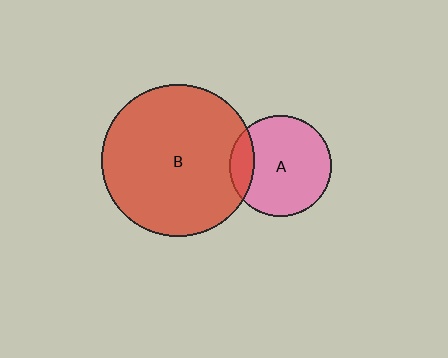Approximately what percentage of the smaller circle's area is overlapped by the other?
Approximately 15%.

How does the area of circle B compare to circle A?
Approximately 2.2 times.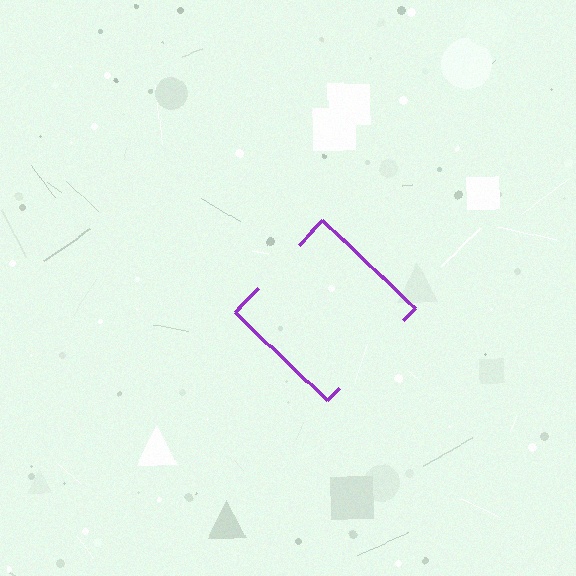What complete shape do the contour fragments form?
The contour fragments form a diamond.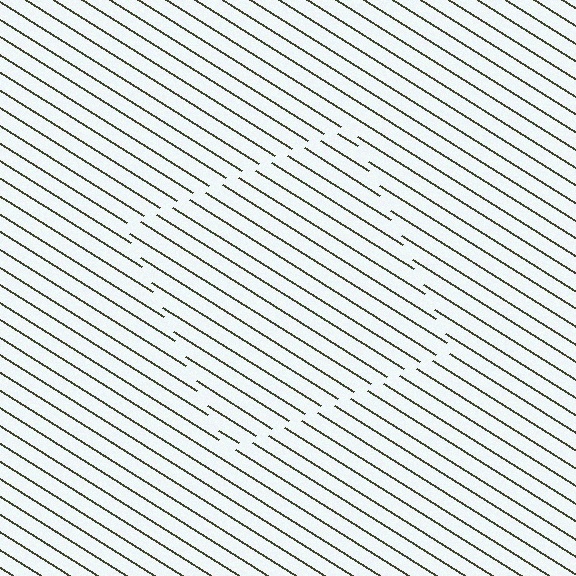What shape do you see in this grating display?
An illusory square. The interior of the shape contains the same grating, shifted by half a period — the contour is defined by the phase discontinuity where line-ends from the inner and outer gratings abut.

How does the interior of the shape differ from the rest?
The interior of the shape contains the same grating, shifted by half a period — the contour is defined by the phase discontinuity where line-ends from the inner and outer gratings abut.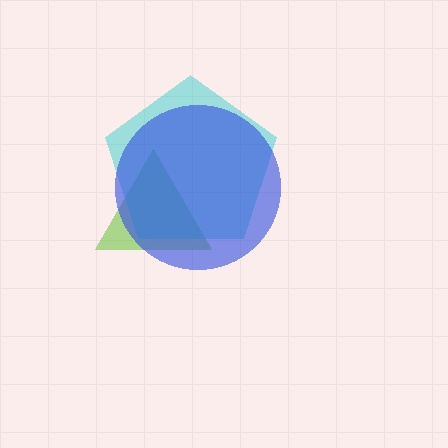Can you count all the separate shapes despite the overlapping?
Yes, there are 3 separate shapes.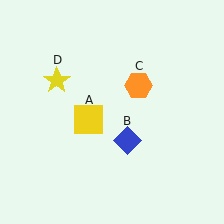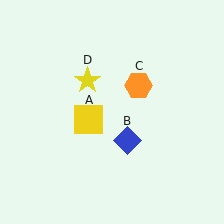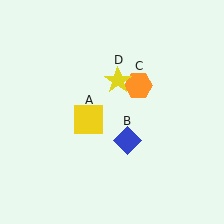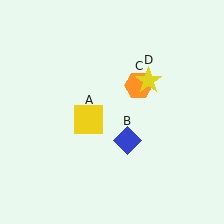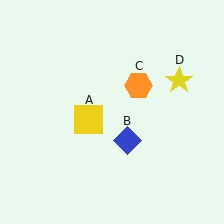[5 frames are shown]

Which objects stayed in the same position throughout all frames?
Yellow square (object A) and blue diamond (object B) and orange hexagon (object C) remained stationary.